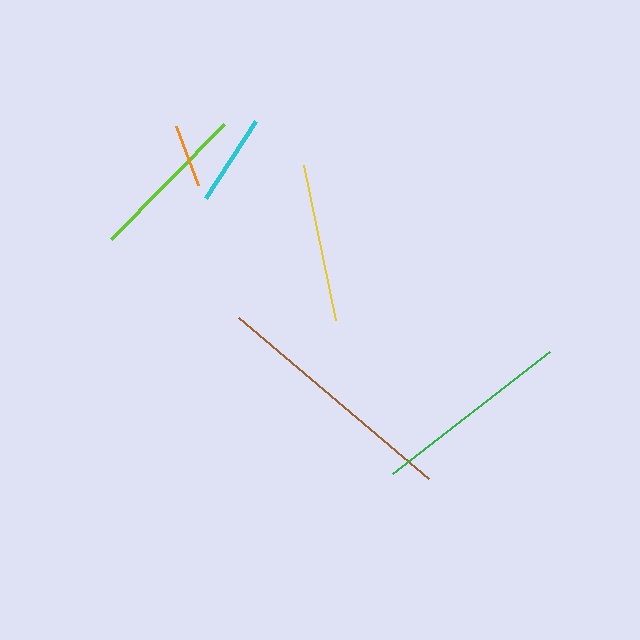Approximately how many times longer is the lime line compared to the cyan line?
The lime line is approximately 1.8 times the length of the cyan line.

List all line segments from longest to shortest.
From longest to shortest: brown, green, lime, yellow, cyan, orange.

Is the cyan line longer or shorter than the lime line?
The lime line is longer than the cyan line.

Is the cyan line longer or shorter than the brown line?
The brown line is longer than the cyan line.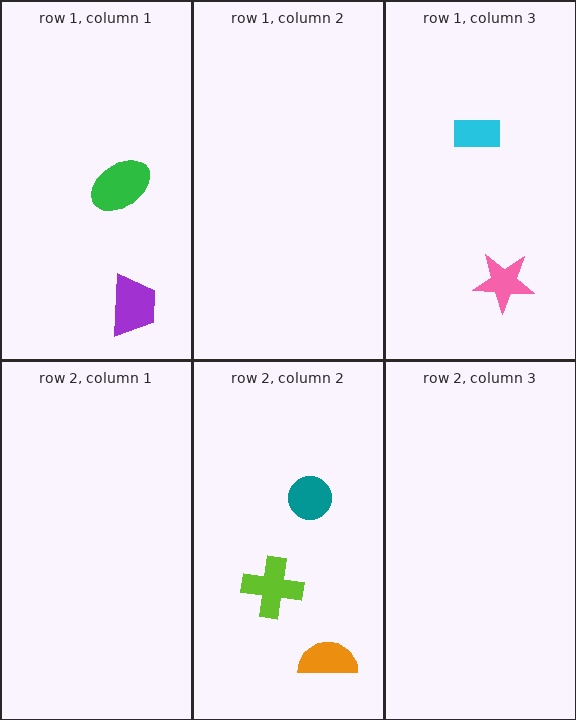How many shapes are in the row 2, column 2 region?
3.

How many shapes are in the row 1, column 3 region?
2.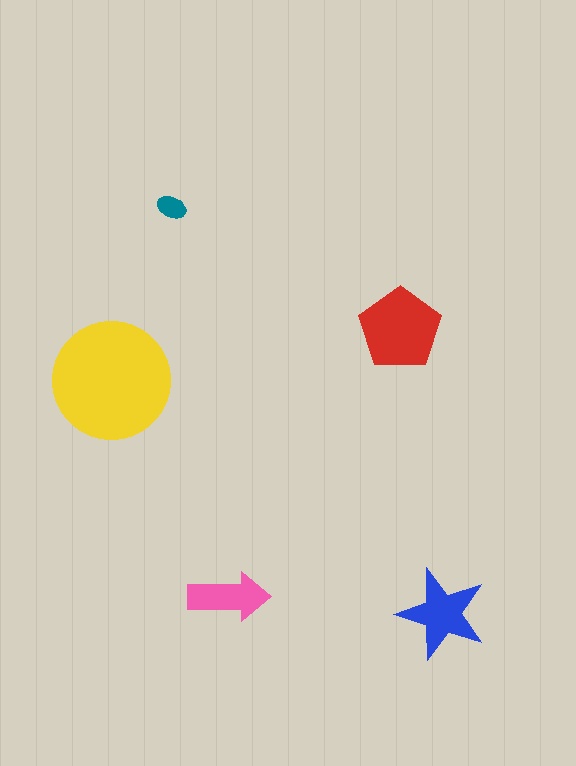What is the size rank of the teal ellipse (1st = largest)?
5th.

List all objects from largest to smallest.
The yellow circle, the red pentagon, the blue star, the pink arrow, the teal ellipse.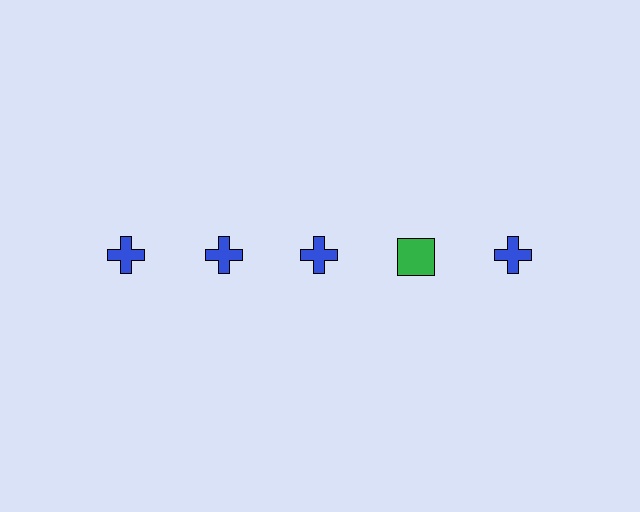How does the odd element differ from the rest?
It differs in both color (green instead of blue) and shape (square instead of cross).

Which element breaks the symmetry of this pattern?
The green square in the top row, second from right column breaks the symmetry. All other shapes are blue crosses.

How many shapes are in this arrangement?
There are 5 shapes arranged in a grid pattern.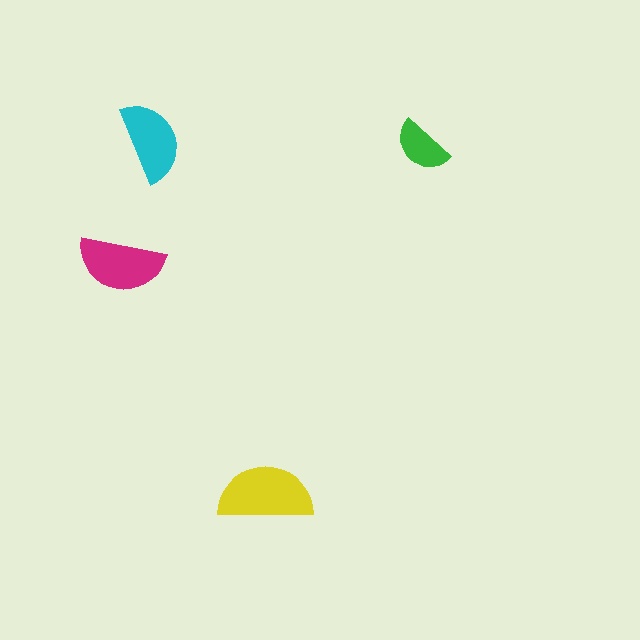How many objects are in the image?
There are 4 objects in the image.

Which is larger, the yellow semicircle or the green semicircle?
The yellow one.